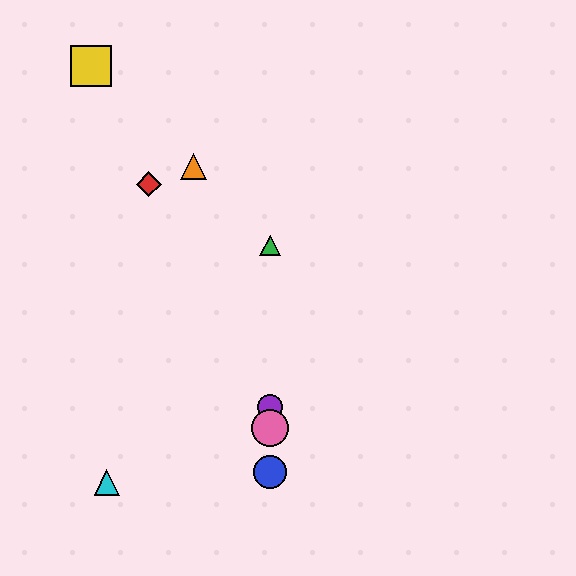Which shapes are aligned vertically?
The blue circle, the green triangle, the purple circle, the pink circle are aligned vertically.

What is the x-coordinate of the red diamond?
The red diamond is at x≈149.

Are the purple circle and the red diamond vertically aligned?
No, the purple circle is at x≈270 and the red diamond is at x≈149.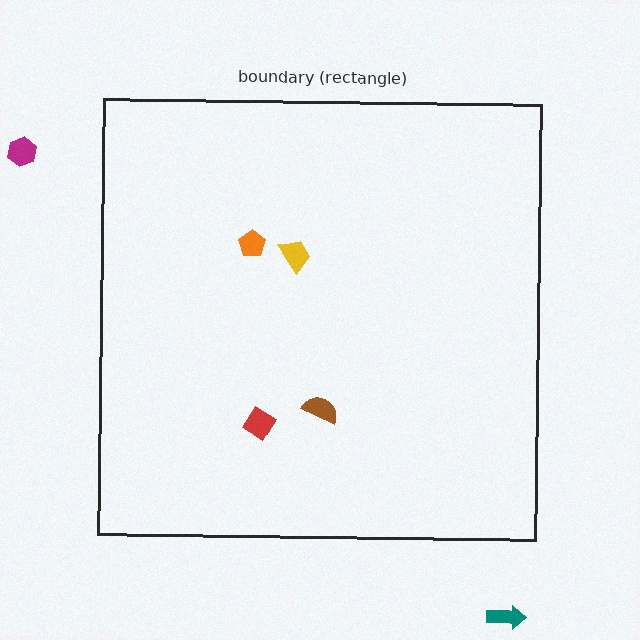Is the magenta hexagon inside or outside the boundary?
Outside.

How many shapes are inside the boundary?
4 inside, 2 outside.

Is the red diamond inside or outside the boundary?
Inside.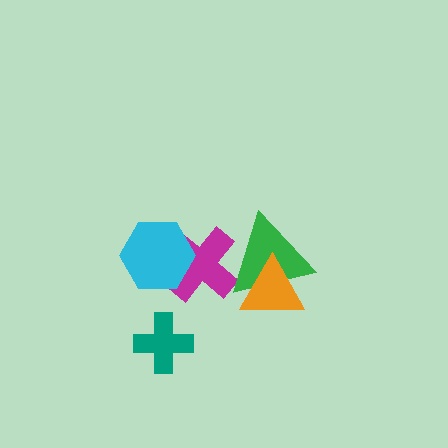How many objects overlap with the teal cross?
0 objects overlap with the teal cross.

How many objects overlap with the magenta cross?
2 objects overlap with the magenta cross.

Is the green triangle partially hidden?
Yes, it is partially covered by another shape.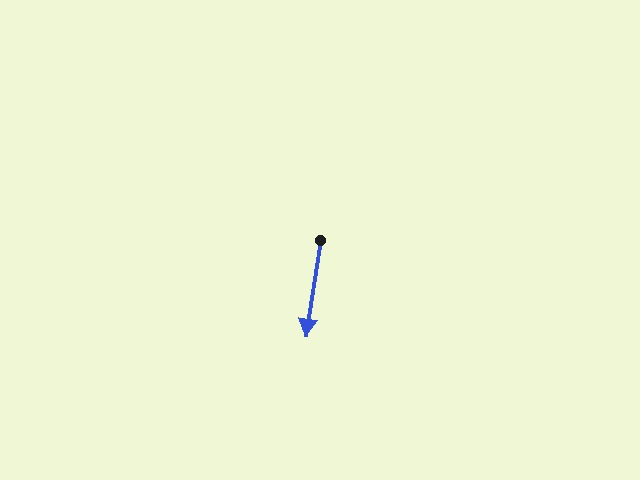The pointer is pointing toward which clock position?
Roughly 6 o'clock.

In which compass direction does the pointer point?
South.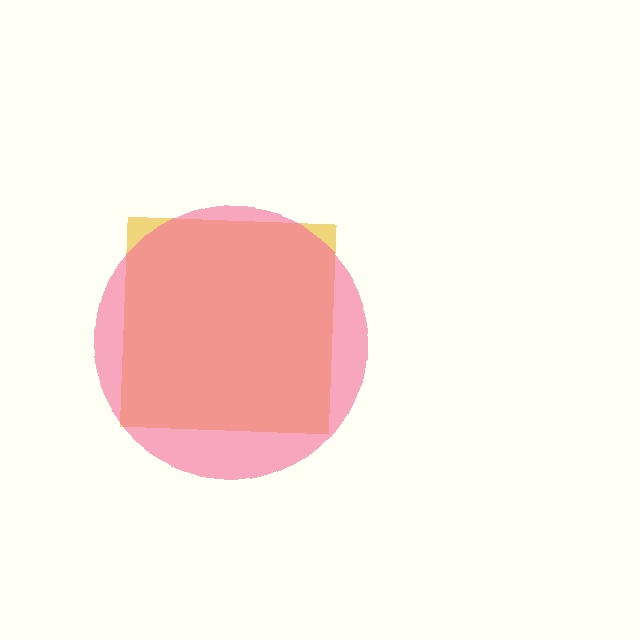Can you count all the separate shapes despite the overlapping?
Yes, there are 2 separate shapes.